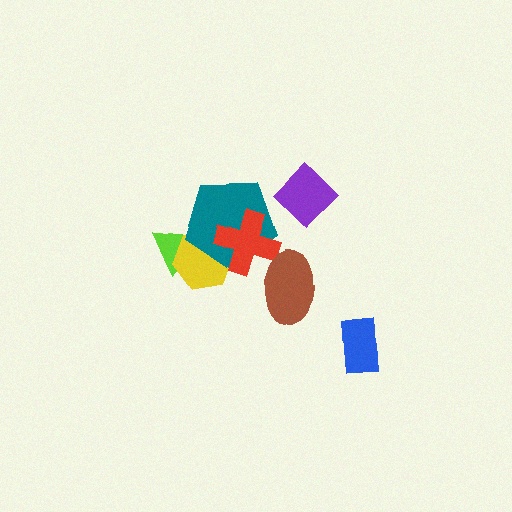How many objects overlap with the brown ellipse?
1 object overlaps with the brown ellipse.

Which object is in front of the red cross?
The brown ellipse is in front of the red cross.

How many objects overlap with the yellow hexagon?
3 objects overlap with the yellow hexagon.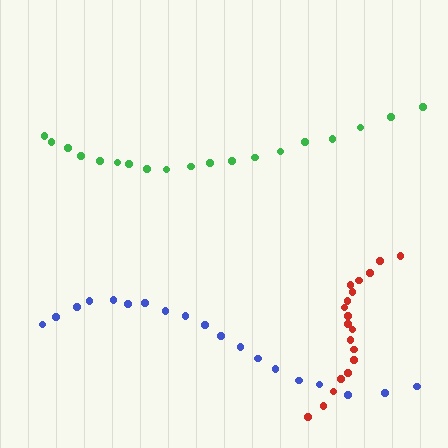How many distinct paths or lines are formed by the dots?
There are 3 distinct paths.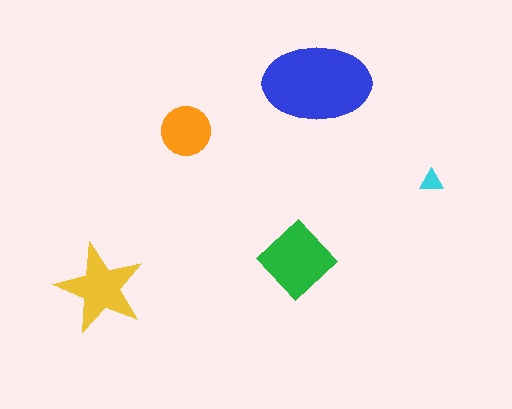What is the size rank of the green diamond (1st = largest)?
2nd.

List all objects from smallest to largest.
The cyan triangle, the orange circle, the yellow star, the green diamond, the blue ellipse.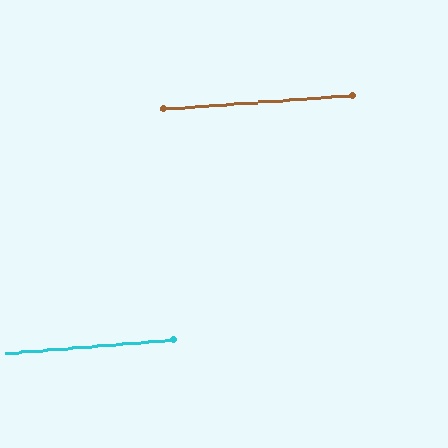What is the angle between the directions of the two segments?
Approximately 0 degrees.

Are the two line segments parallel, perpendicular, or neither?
Parallel — their directions differ by only 0.0°.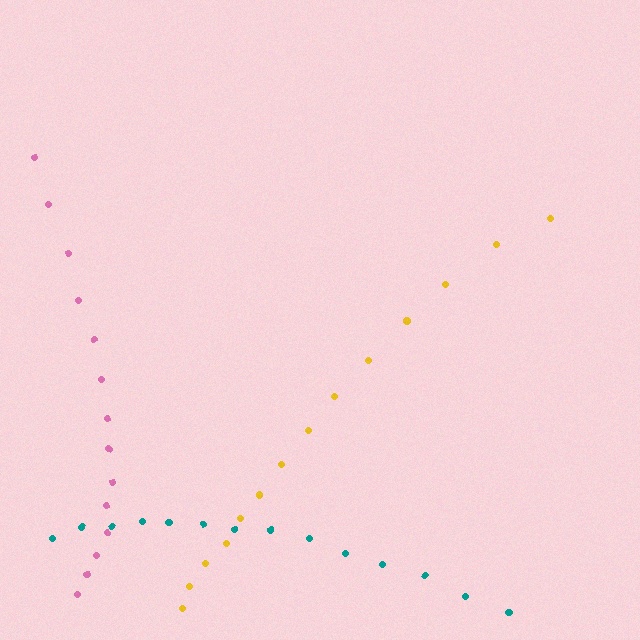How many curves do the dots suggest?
There are 3 distinct paths.